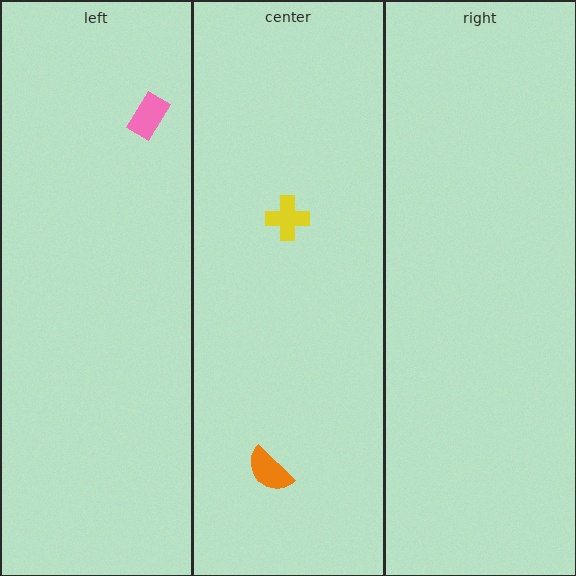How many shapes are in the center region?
2.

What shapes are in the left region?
The pink rectangle.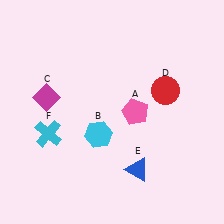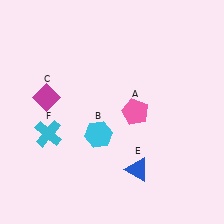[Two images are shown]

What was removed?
The red circle (D) was removed in Image 2.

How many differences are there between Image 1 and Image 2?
There is 1 difference between the two images.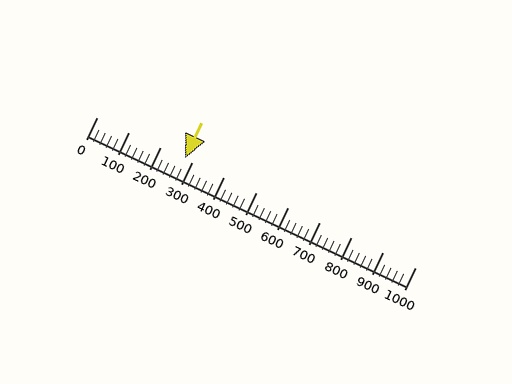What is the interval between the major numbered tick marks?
The major tick marks are spaced 100 units apart.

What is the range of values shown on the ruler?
The ruler shows values from 0 to 1000.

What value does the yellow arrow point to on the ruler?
The yellow arrow points to approximately 277.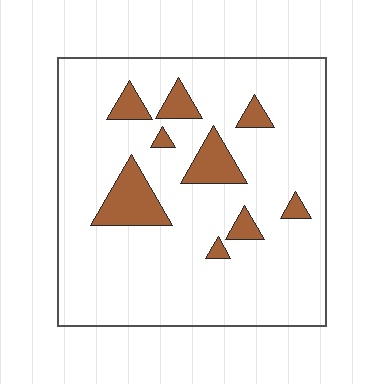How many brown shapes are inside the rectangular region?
9.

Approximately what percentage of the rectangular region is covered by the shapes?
Approximately 15%.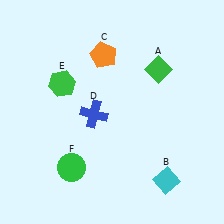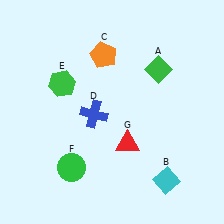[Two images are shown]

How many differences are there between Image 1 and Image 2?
There is 1 difference between the two images.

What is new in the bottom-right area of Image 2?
A red triangle (G) was added in the bottom-right area of Image 2.